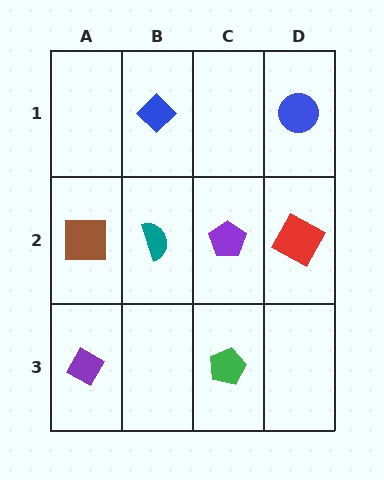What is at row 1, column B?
A blue diamond.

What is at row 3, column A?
A purple diamond.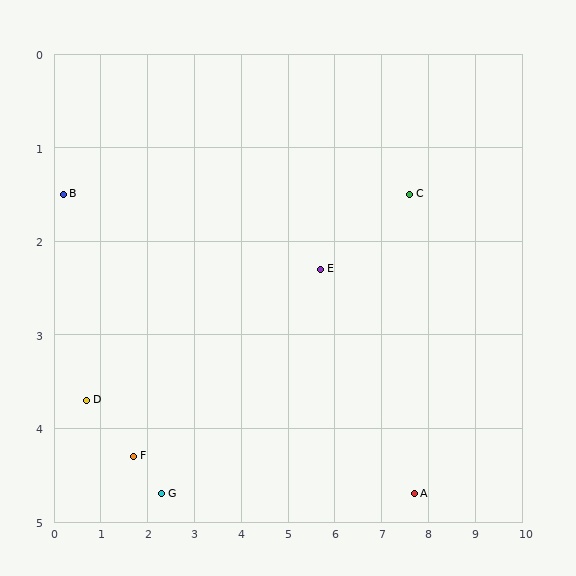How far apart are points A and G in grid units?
Points A and G are about 5.4 grid units apart.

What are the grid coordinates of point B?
Point B is at approximately (0.2, 1.5).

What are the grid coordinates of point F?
Point F is at approximately (1.7, 4.3).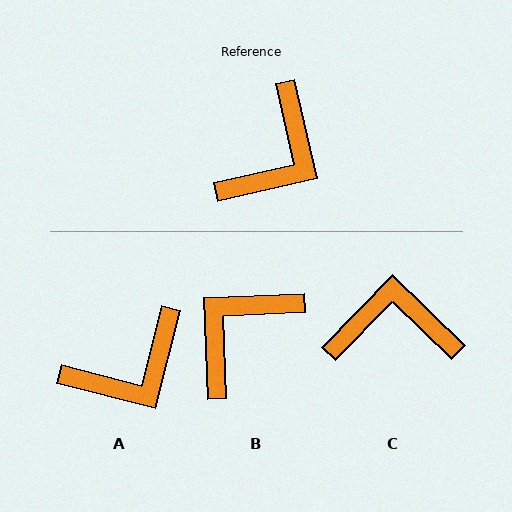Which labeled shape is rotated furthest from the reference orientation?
B, about 169 degrees away.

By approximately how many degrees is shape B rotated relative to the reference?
Approximately 169 degrees counter-clockwise.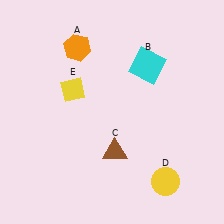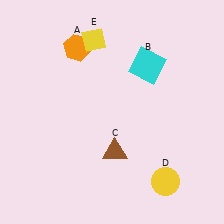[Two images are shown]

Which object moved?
The yellow diamond (E) moved up.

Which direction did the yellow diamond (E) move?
The yellow diamond (E) moved up.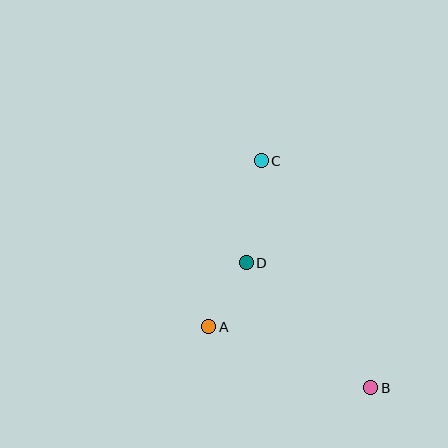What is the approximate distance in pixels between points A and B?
The distance between A and B is approximately 173 pixels.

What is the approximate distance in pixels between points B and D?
The distance between B and D is approximately 176 pixels.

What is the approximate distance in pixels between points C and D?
The distance between C and D is approximately 103 pixels.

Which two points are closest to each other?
Points A and D are closest to each other.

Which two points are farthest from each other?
Points B and C are farthest from each other.